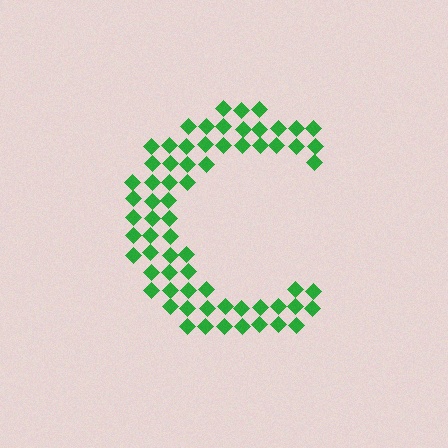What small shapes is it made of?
It is made of small diamonds.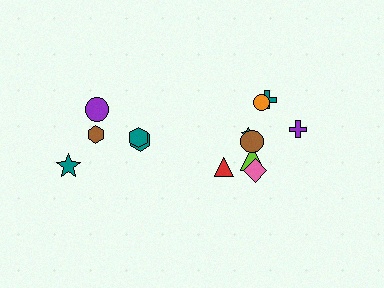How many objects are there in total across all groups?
There are 13 objects.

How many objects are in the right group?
There are 8 objects.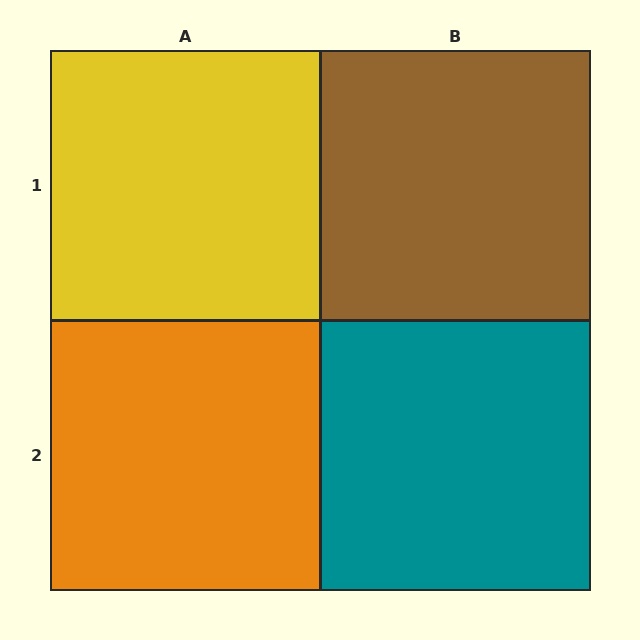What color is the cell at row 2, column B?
Teal.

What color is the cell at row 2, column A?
Orange.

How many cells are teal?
1 cell is teal.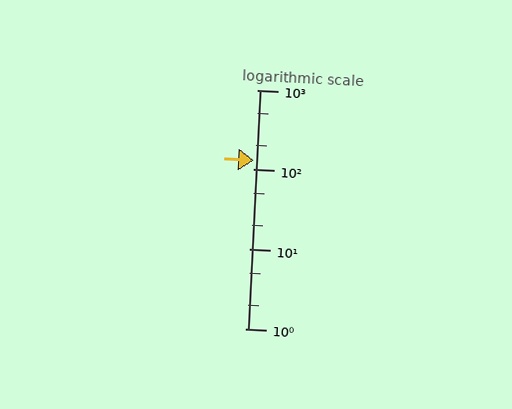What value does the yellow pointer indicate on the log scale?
The pointer indicates approximately 130.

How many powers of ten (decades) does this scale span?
The scale spans 3 decades, from 1 to 1000.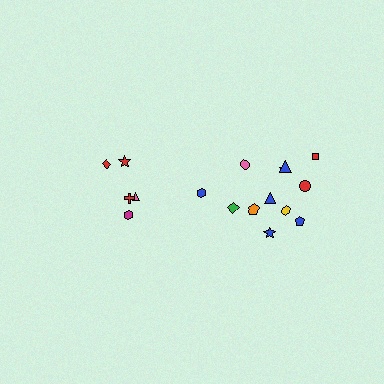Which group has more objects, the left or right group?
The right group.